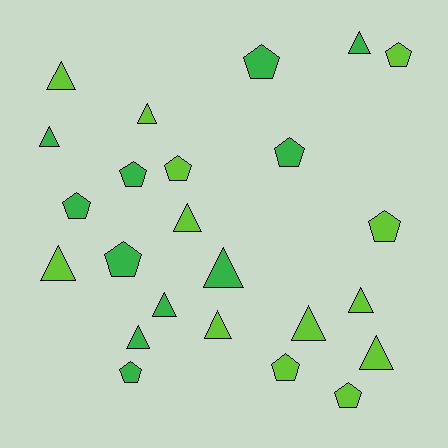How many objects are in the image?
There are 24 objects.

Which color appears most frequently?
Lime, with 13 objects.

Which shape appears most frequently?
Triangle, with 13 objects.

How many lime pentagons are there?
There are 5 lime pentagons.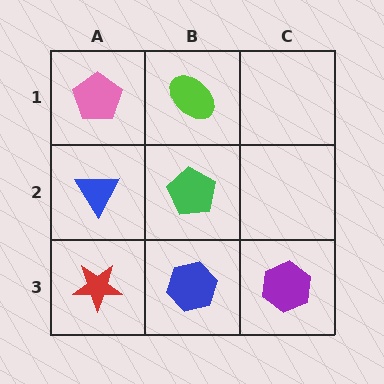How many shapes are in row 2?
2 shapes.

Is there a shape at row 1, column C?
No, that cell is empty.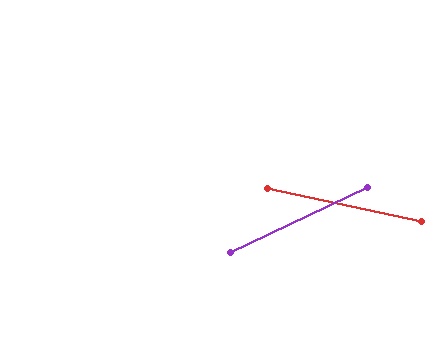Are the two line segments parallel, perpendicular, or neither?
Neither parallel nor perpendicular — they differ by about 37°.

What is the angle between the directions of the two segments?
Approximately 37 degrees.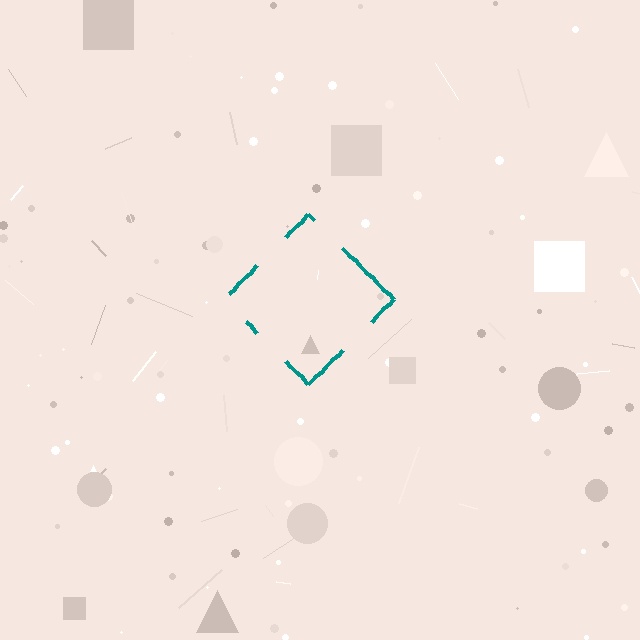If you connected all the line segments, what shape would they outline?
They would outline a diamond.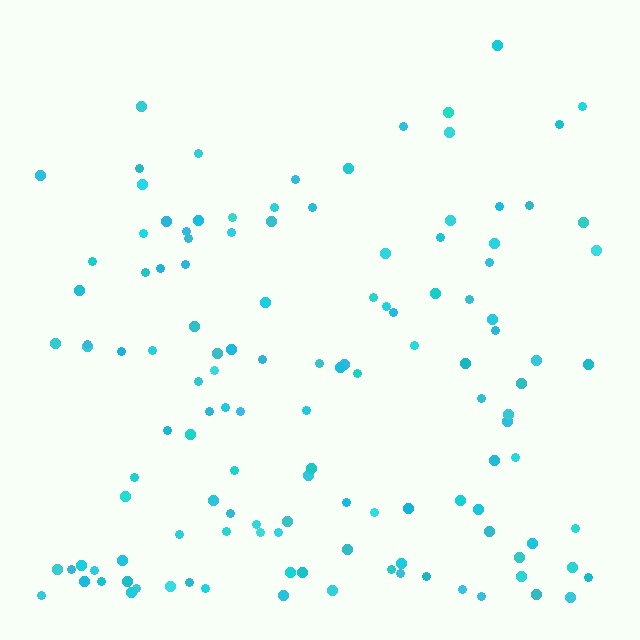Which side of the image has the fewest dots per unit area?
The top.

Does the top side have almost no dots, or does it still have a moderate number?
Still a moderate number, just noticeably fewer than the bottom.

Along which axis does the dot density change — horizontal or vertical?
Vertical.